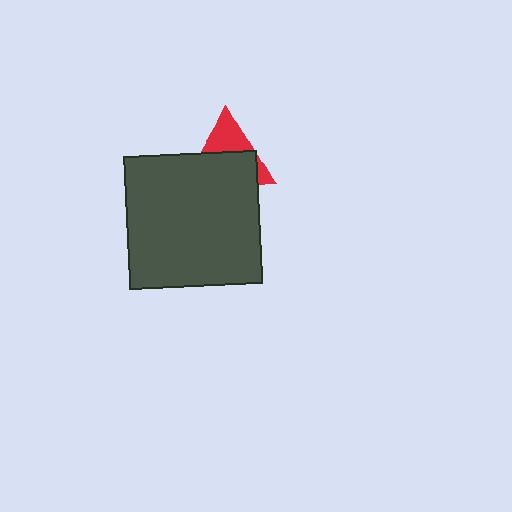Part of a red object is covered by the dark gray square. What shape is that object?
It is a triangle.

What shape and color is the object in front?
The object in front is a dark gray square.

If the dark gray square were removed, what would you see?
You would see the complete red triangle.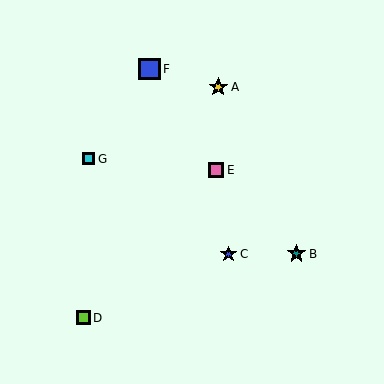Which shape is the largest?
The blue square (labeled F) is the largest.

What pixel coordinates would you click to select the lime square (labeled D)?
Click at (83, 318) to select the lime square D.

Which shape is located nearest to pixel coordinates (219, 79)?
The yellow star (labeled A) at (218, 87) is nearest to that location.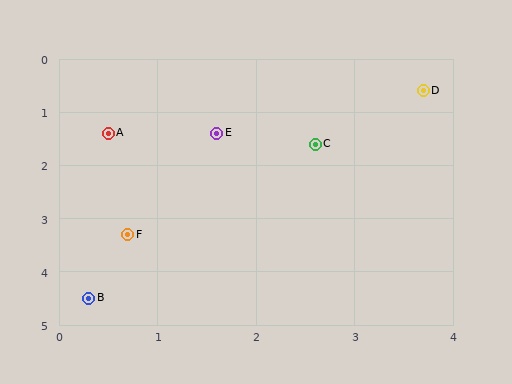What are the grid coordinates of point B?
Point B is at approximately (0.3, 4.5).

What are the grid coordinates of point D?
Point D is at approximately (3.7, 0.6).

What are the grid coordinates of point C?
Point C is at approximately (2.6, 1.6).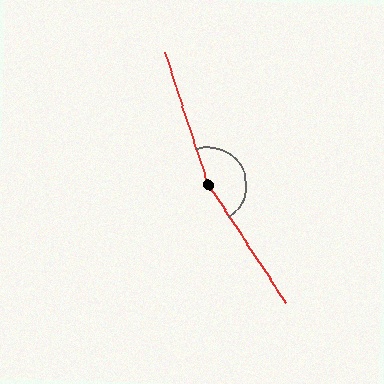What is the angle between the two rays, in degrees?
Approximately 165 degrees.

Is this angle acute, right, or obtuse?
It is obtuse.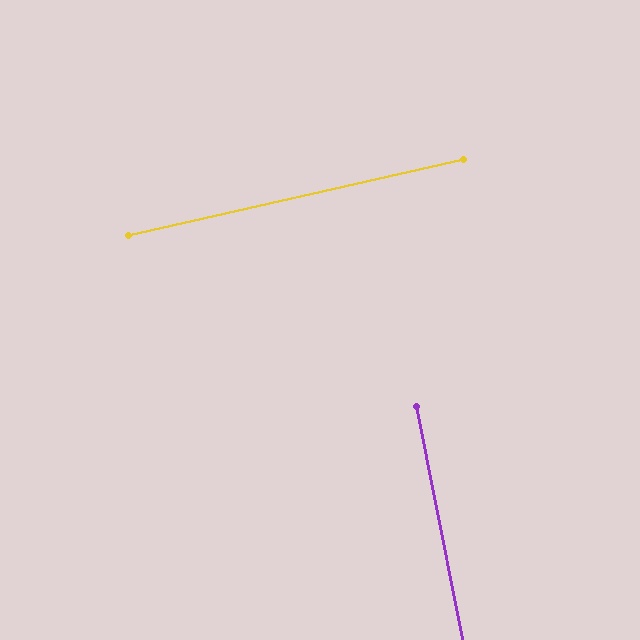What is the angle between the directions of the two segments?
Approximately 88 degrees.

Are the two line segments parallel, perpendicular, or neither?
Perpendicular — they meet at approximately 88°.